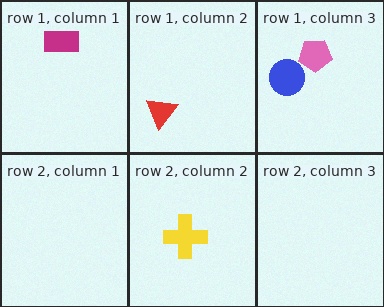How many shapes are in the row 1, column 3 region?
2.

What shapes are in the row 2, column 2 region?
The yellow cross.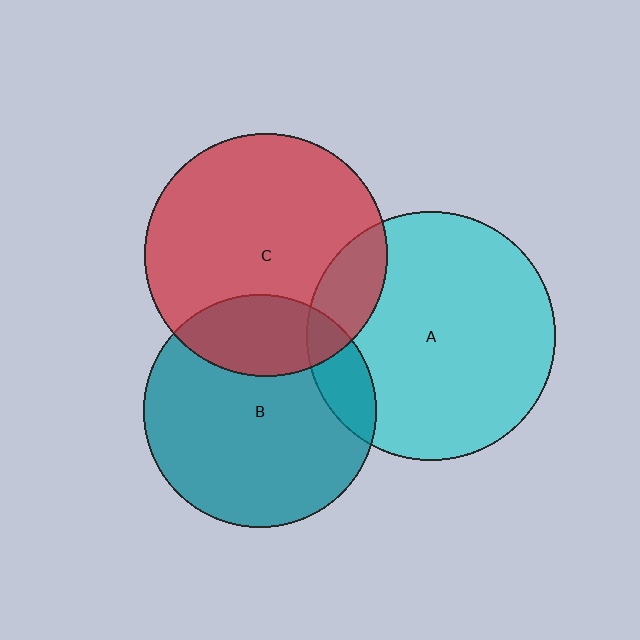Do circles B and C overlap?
Yes.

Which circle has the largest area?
Circle A (cyan).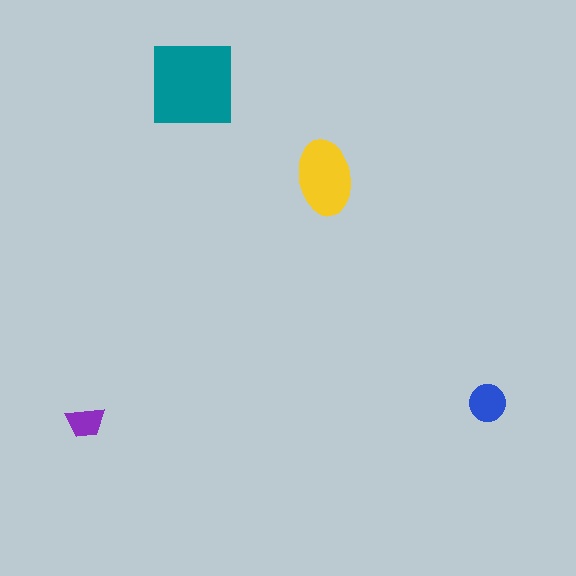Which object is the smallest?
The purple trapezoid.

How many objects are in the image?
There are 4 objects in the image.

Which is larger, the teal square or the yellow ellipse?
The teal square.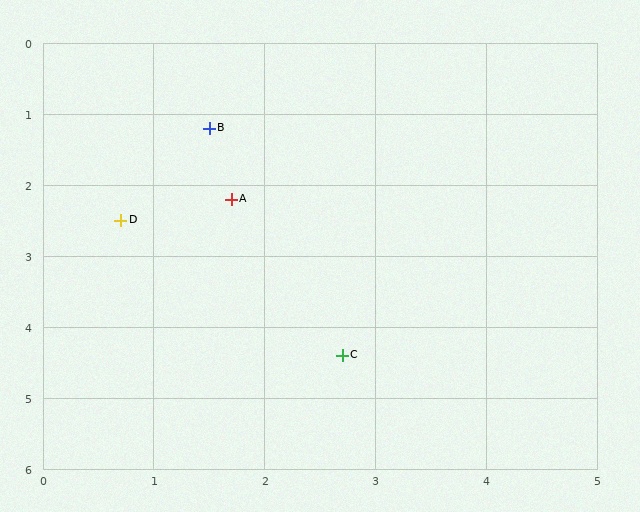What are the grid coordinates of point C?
Point C is at approximately (2.7, 4.4).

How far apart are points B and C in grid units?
Points B and C are about 3.4 grid units apart.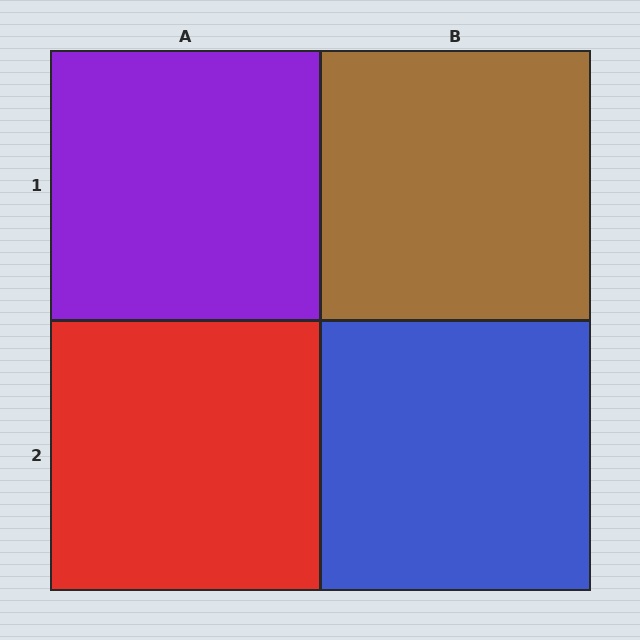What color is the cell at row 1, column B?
Brown.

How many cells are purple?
1 cell is purple.